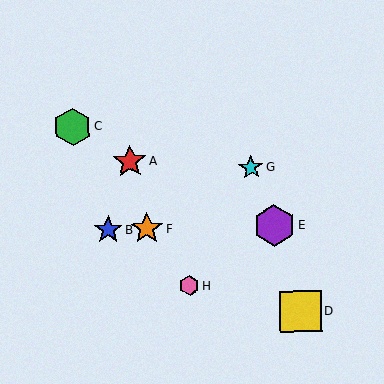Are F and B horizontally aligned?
Yes, both are at y≈229.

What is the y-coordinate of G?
Object G is at y≈167.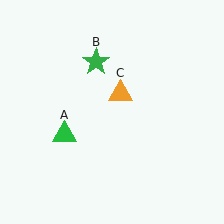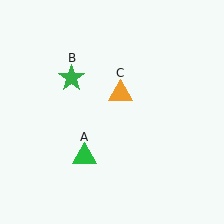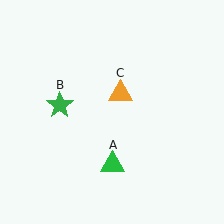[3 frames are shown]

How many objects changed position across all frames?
2 objects changed position: green triangle (object A), green star (object B).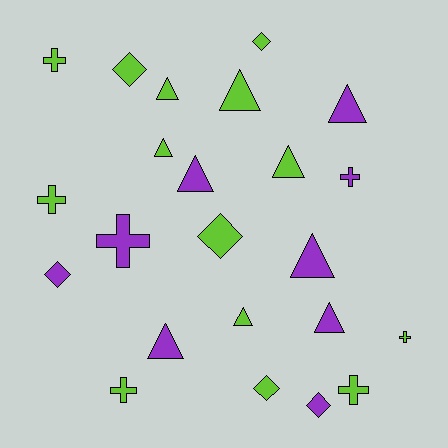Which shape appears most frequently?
Triangle, with 10 objects.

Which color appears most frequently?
Lime, with 14 objects.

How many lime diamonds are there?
There are 4 lime diamonds.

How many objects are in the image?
There are 23 objects.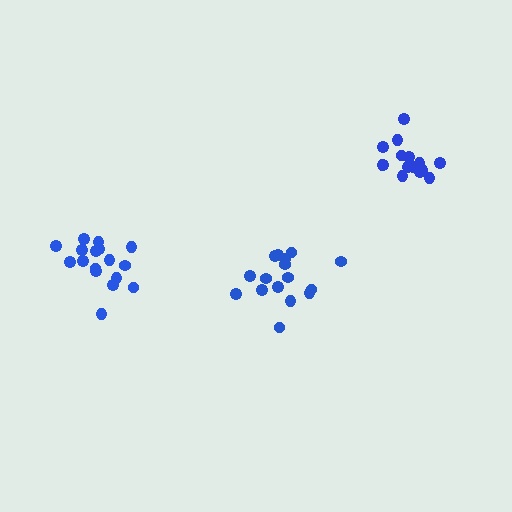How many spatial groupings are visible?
There are 3 spatial groupings.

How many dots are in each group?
Group 1: 16 dots, Group 2: 15 dots, Group 3: 17 dots (48 total).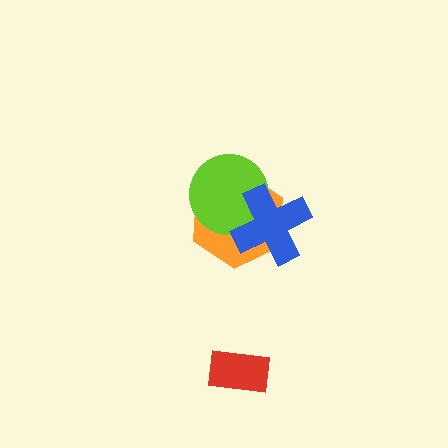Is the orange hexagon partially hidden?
Yes, it is partially covered by another shape.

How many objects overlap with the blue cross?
2 objects overlap with the blue cross.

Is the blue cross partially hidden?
No, no other shape covers it.